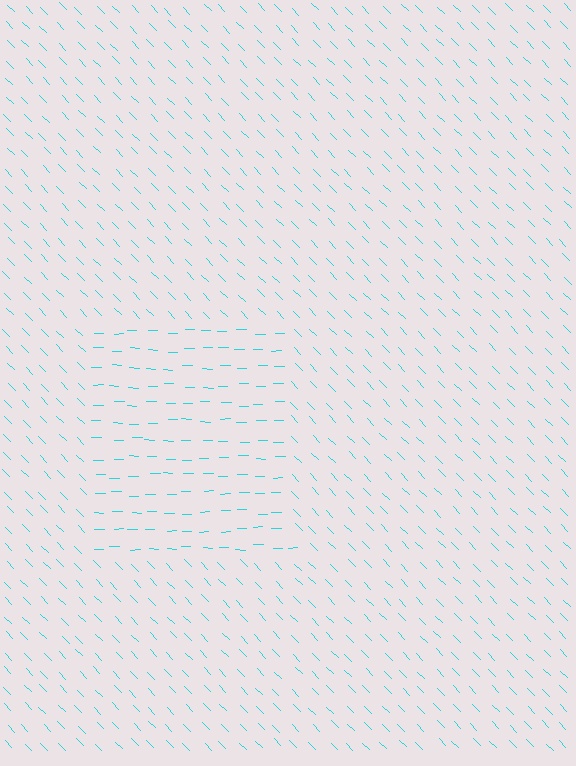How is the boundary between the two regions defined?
The boundary is defined purely by a change in line orientation (approximately 45 degrees difference). All lines are the same color and thickness.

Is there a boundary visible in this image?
Yes, there is a texture boundary formed by a change in line orientation.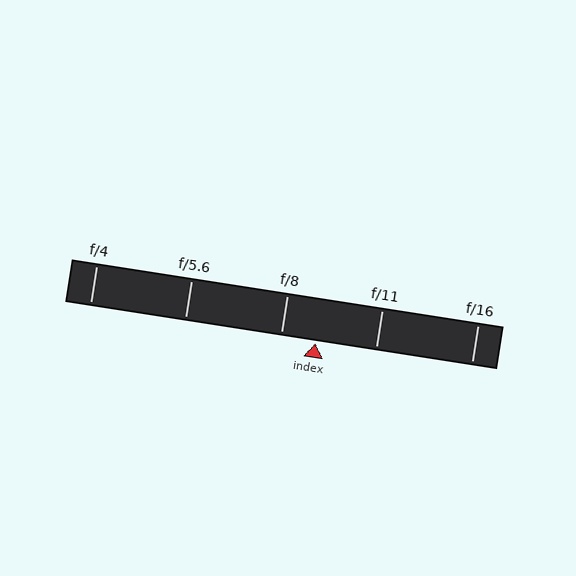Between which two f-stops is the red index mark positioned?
The index mark is between f/8 and f/11.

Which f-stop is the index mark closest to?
The index mark is closest to f/8.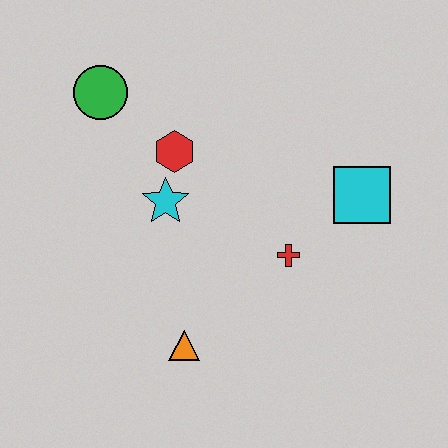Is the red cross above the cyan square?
No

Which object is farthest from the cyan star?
The cyan square is farthest from the cyan star.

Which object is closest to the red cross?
The cyan square is closest to the red cross.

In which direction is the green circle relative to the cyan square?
The green circle is to the left of the cyan square.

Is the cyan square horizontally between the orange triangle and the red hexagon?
No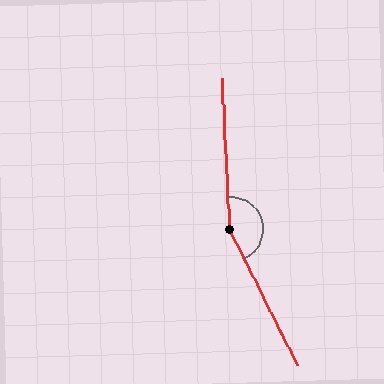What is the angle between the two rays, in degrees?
Approximately 156 degrees.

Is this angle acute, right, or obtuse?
It is obtuse.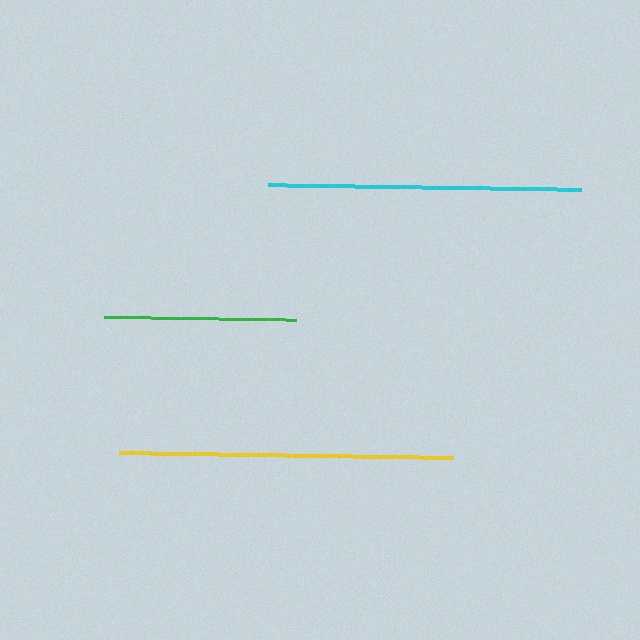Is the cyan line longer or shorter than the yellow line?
The yellow line is longer than the cyan line.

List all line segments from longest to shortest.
From longest to shortest: yellow, cyan, green.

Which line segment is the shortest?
The green line is the shortest at approximately 193 pixels.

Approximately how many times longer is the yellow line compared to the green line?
The yellow line is approximately 1.7 times the length of the green line.